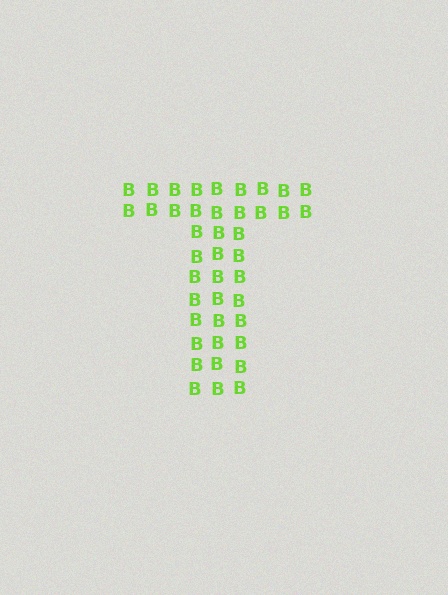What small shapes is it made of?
It is made of small letter B's.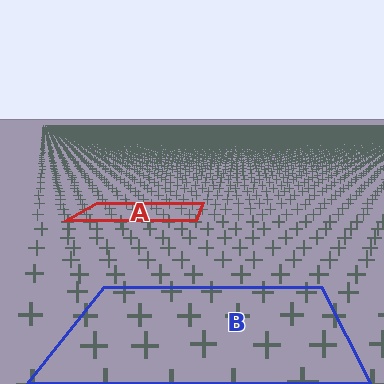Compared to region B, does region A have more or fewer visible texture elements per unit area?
Region A has more texture elements per unit area — they are packed more densely because it is farther away.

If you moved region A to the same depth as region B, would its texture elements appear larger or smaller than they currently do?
They would appear larger. At a closer depth, the same texture elements are projected at a bigger on-screen size.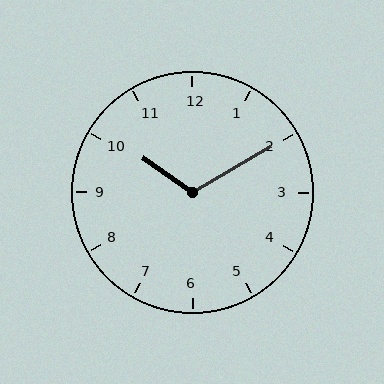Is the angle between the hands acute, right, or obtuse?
It is obtuse.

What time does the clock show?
10:10.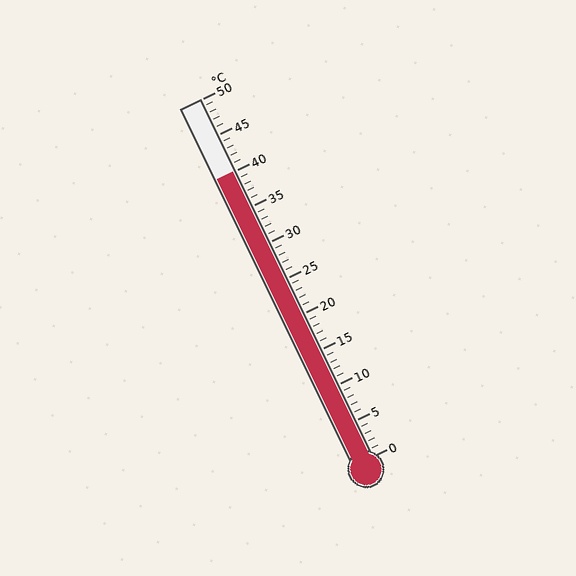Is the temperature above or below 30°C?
The temperature is above 30°C.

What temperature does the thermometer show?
The thermometer shows approximately 40°C.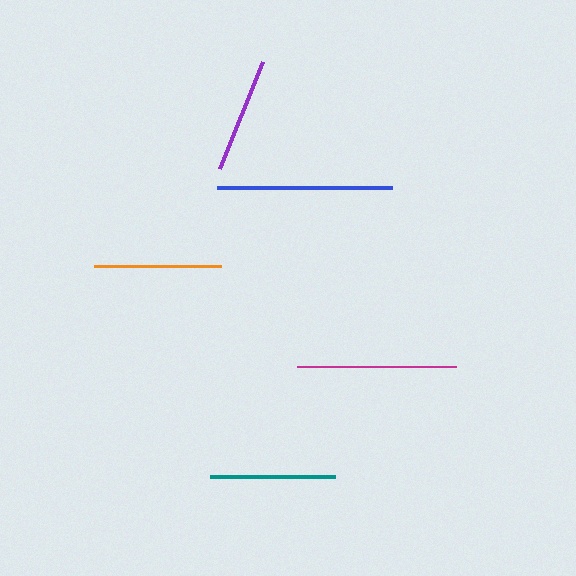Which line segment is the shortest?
The purple line is the shortest at approximately 115 pixels.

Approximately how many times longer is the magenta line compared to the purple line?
The magenta line is approximately 1.4 times the length of the purple line.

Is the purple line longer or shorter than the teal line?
The teal line is longer than the purple line.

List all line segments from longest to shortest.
From longest to shortest: blue, magenta, orange, teal, purple.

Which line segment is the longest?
The blue line is the longest at approximately 175 pixels.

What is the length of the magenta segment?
The magenta segment is approximately 158 pixels long.